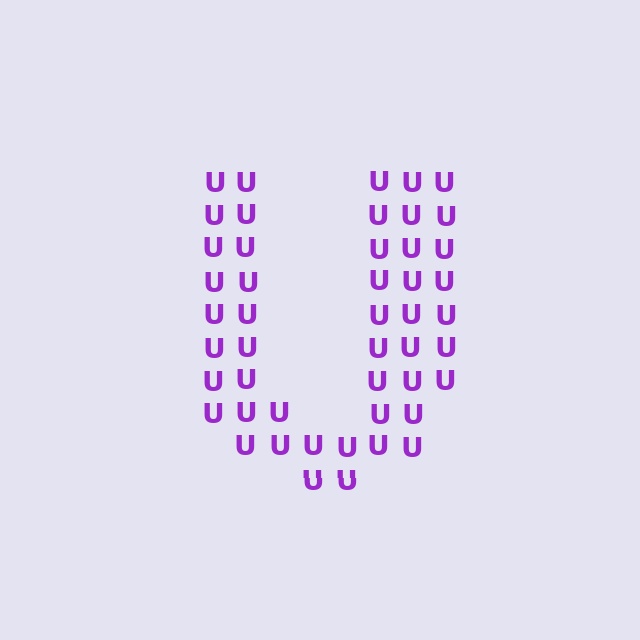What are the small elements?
The small elements are letter U's.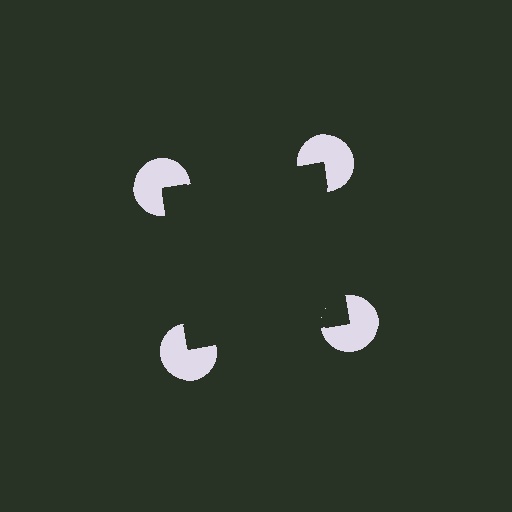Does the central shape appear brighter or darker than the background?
It typically appears slightly darker than the background, even though no actual brightness change is drawn.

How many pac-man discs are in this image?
There are 4 — one at each vertex of the illusory square.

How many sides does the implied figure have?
4 sides.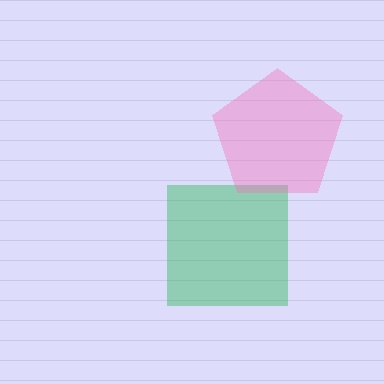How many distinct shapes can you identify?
There are 2 distinct shapes: a green square, a pink pentagon.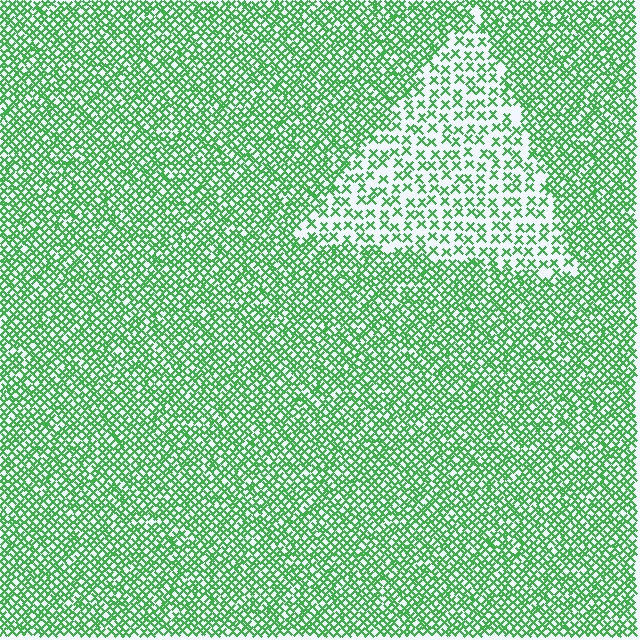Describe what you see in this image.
The image contains small green elements arranged at two different densities. A triangle-shaped region is visible where the elements are less densely packed than the surrounding area.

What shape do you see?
I see a triangle.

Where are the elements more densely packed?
The elements are more densely packed outside the triangle boundary.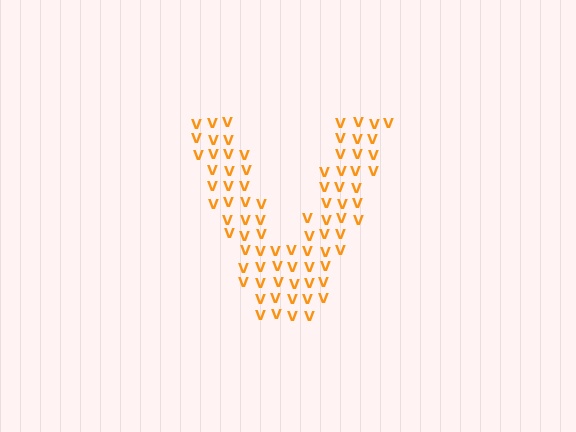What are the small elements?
The small elements are letter V's.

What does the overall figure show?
The overall figure shows the letter V.